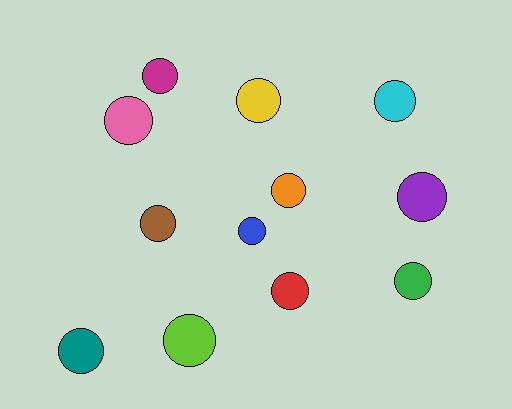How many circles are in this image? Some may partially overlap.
There are 12 circles.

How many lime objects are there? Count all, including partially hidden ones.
There is 1 lime object.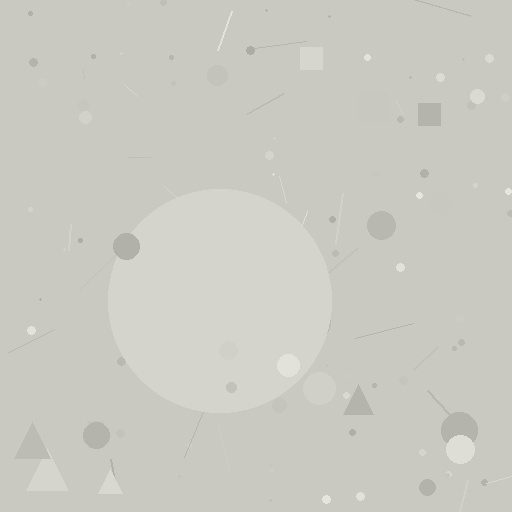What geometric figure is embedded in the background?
A circle is embedded in the background.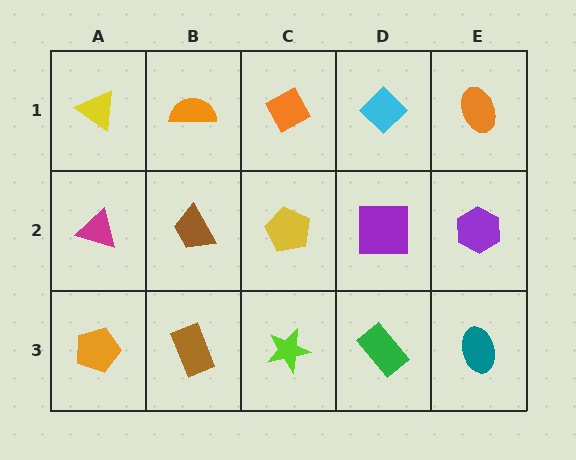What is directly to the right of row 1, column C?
A cyan diamond.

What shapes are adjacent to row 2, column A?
A yellow triangle (row 1, column A), an orange pentagon (row 3, column A), a brown trapezoid (row 2, column B).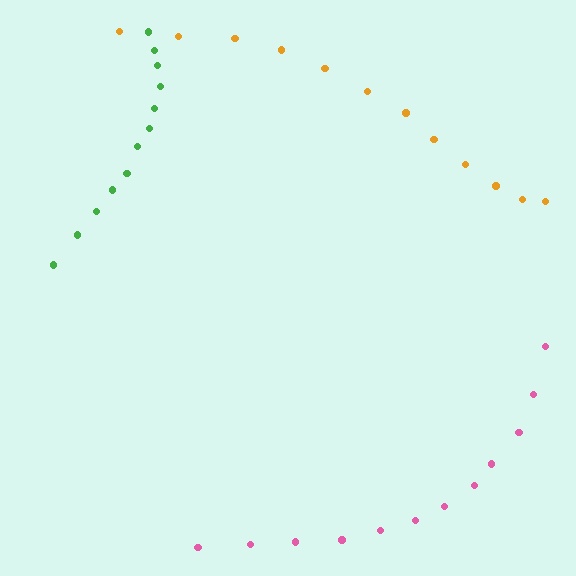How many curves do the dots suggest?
There are 3 distinct paths.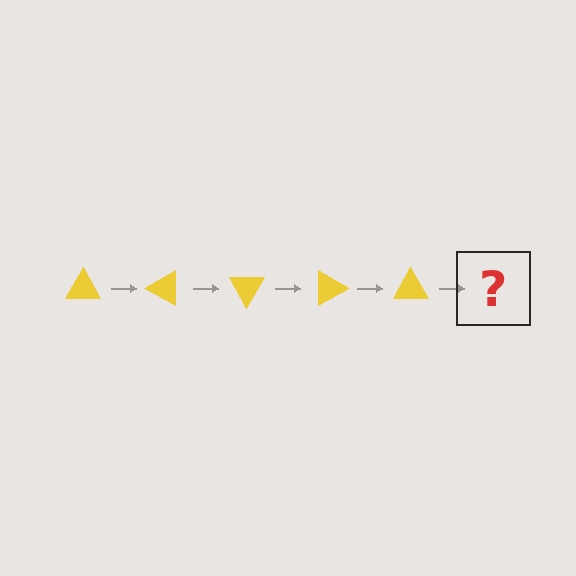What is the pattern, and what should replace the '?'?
The pattern is that the triangle rotates 30 degrees each step. The '?' should be a yellow triangle rotated 150 degrees.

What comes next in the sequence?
The next element should be a yellow triangle rotated 150 degrees.